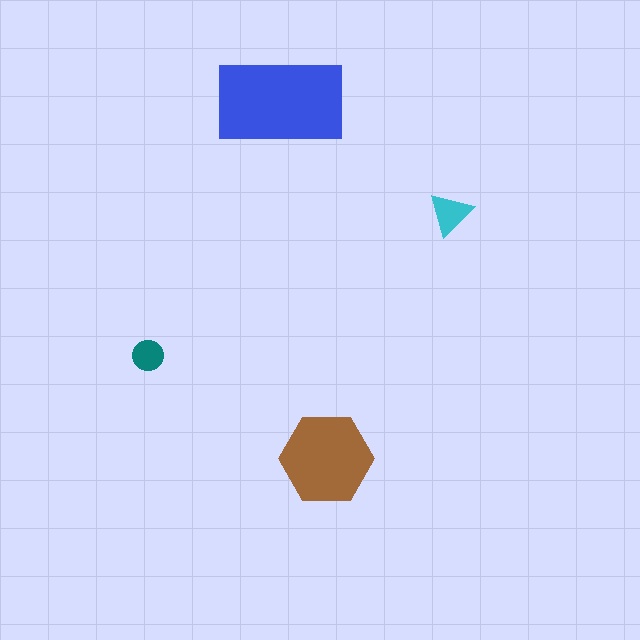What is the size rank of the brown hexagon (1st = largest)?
2nd.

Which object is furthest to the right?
The cyan triangle is rightmost.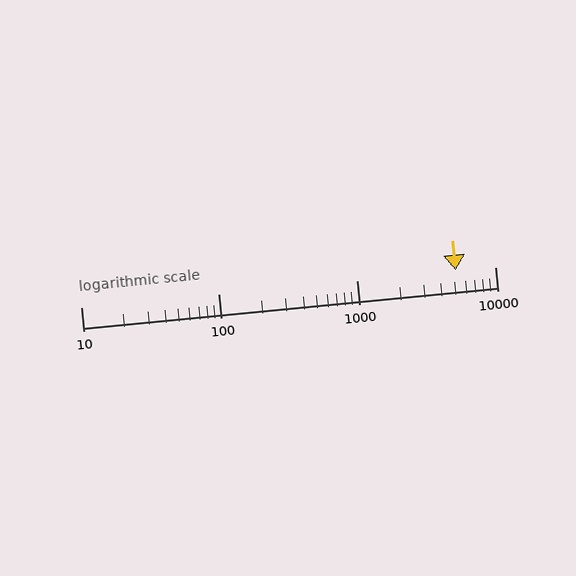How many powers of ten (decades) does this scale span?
The scale spans 3 decades, from 10 to 10000.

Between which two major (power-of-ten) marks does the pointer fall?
The pointer is between 1000 and 10000.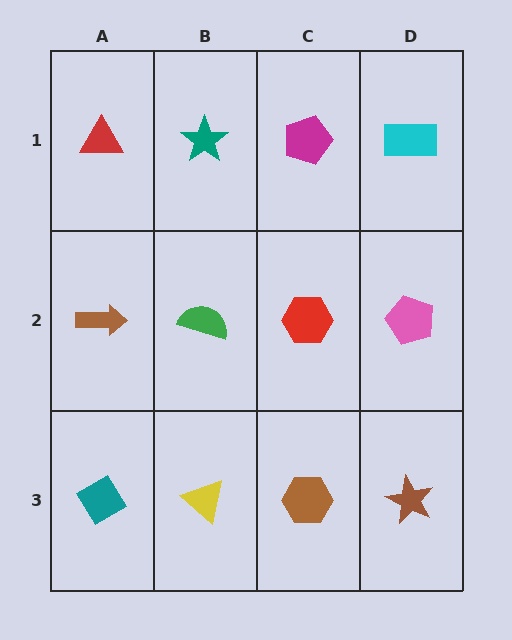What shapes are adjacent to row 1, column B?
A green semicircle (row 2, column B), a red triangle (row 1, column A), a magenta pentagon (row 1, column C).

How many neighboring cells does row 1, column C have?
3.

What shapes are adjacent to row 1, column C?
A red hexagon (row 2, column C), a teal star (row 1, column B), a cyan rectangle (row 1, column D).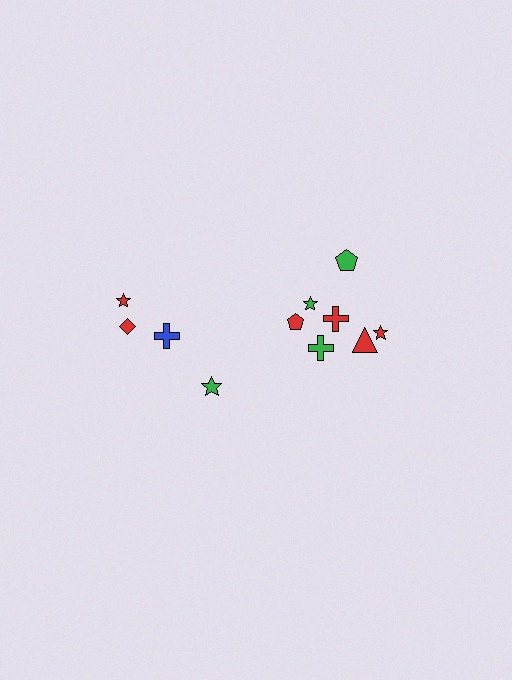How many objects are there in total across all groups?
There are 11 objects.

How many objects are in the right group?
There are 7 objects.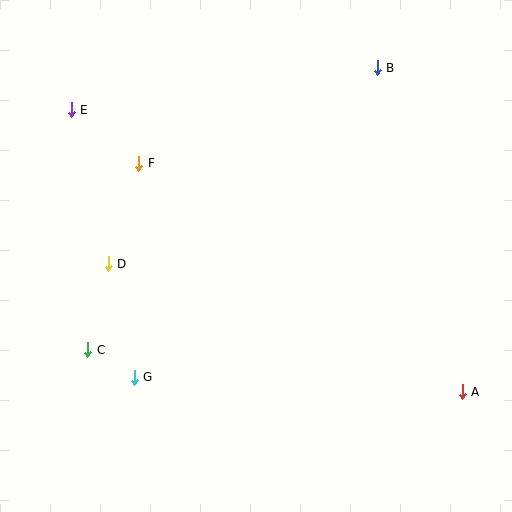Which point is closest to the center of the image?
Point D at (108, 264) is closest to the center.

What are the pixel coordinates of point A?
Point A is at (462, 392).